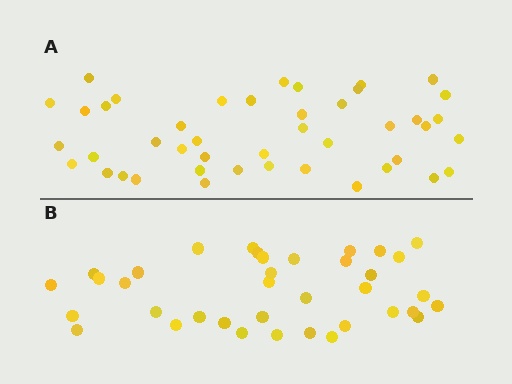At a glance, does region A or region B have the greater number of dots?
Region A (the top region) has more dots.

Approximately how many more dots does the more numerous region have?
Region A has roughly 8 or so more dots than region B.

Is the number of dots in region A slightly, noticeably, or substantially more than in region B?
Region A has only slightly more — the two regions are fairly close. The ratio is roughly 1.2 to 1.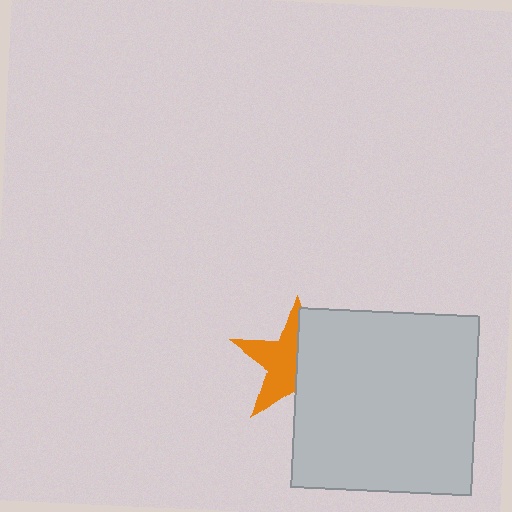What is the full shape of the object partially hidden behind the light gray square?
The partially hidden object is an orange star.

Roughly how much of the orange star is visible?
About half of it is visible (roughly 54%).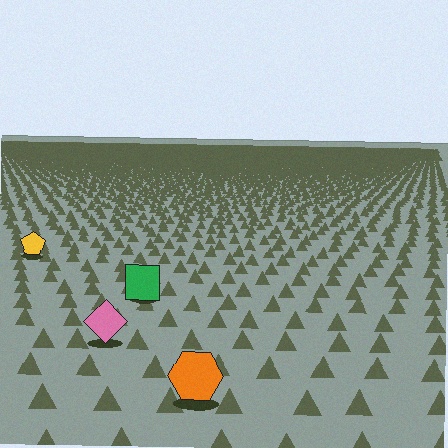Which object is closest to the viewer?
The orange hexagon is closest. The texture marks near it are larger and more spread out.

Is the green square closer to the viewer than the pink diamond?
No. The pink diamond is closer — you can tell from the texture gradient: the ground texture is coarser near it.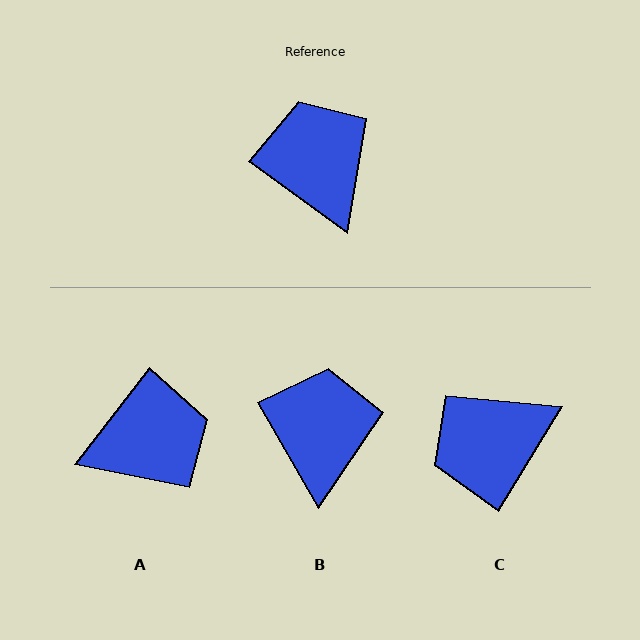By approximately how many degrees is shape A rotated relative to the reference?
Approximately 92 degrees clockwise.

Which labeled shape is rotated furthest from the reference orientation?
C, about 94 degrees away.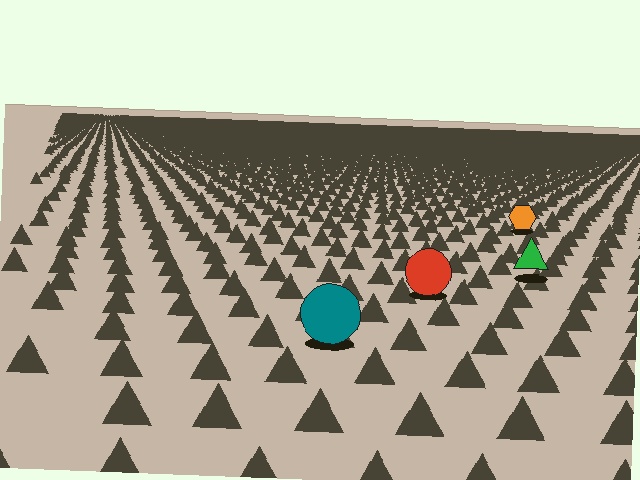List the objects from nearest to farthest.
From nearest to farthest: the teal circle, the red circle, the green triangle, the orange hexagon.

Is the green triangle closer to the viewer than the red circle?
No. The red circle is closer — you can tell from the texture gradient: the ground texture is coarser near it.